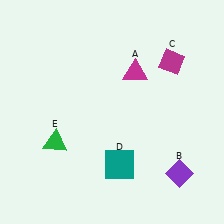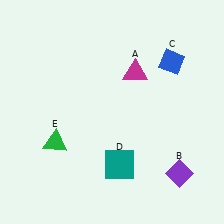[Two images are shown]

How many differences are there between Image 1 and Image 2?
There is 1 difference between the two images.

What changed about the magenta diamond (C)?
In Image 1, C is magenta. In Image 2, it changed to blue.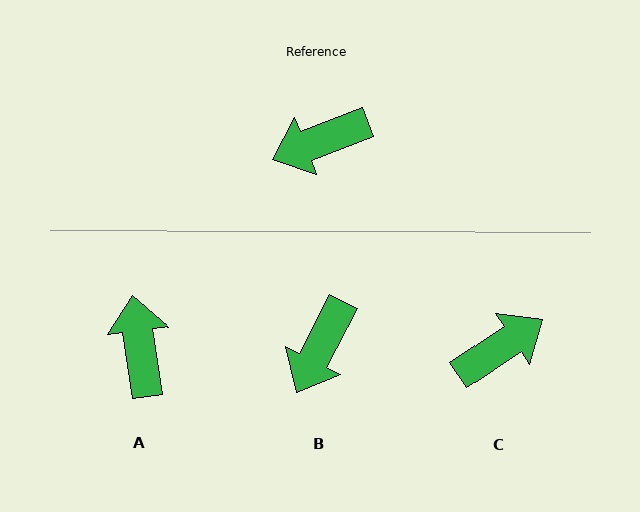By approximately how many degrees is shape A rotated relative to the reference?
Approximately 103 degrees clockwise.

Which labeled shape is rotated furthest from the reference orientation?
C, about 167 degrees away.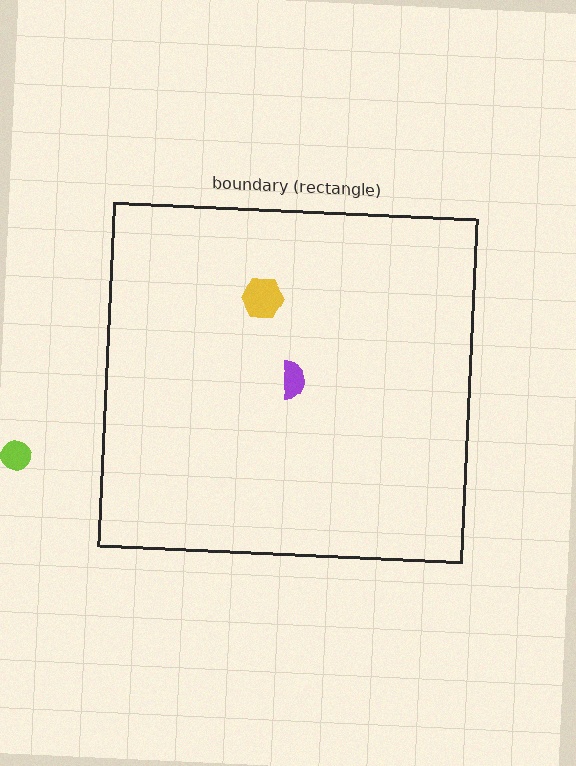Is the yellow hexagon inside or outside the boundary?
Inside.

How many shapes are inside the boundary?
2 inside, 1 outside.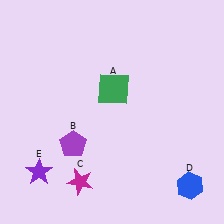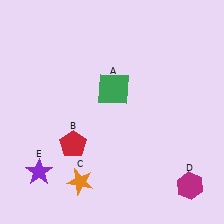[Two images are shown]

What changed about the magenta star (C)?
In Image 1, C is magenta. In Image 2, it changed to orange.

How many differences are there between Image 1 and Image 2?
There are 3 differences between the two images.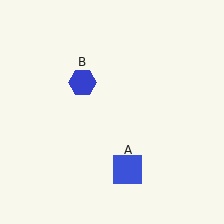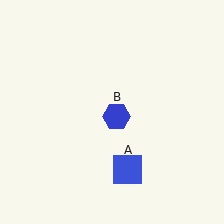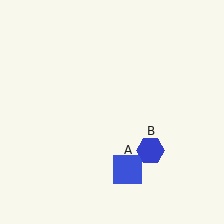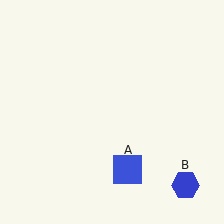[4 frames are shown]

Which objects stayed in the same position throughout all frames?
Blue square (object A) remained stationary.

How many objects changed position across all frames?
1 object changed position: blue hexagon (object B).